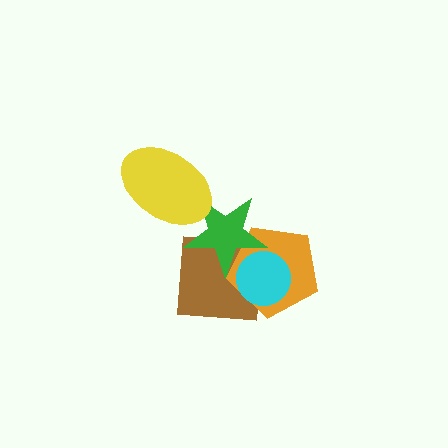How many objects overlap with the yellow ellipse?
1 object overlaps with the yellow ellipse.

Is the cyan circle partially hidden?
Yes, it is partially covered by another shape.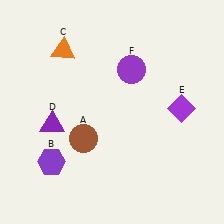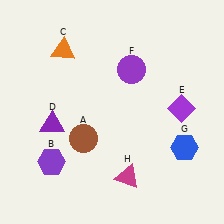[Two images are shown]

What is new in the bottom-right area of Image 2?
A blue hexagon (G) was added in the bottom-right area of Image 2.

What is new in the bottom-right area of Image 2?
A magenta triangle (H) was added in the bottom-right area of Image 2.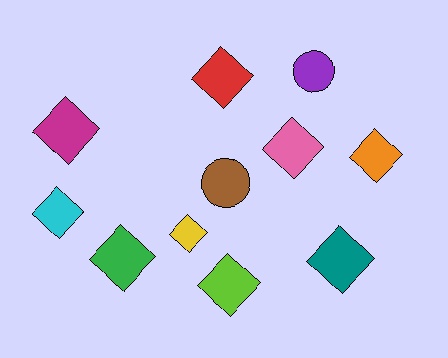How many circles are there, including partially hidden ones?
There are 2 circles.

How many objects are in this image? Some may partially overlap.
There are 11 objects.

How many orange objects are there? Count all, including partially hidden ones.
There is 1 orange object.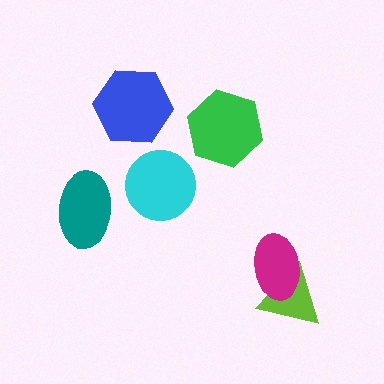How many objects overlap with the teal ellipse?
0 objects overlap with the teal ellipse.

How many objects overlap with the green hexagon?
0 objects overlap with the green hexagon.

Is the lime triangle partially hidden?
Yes, it is partially covered by another shape.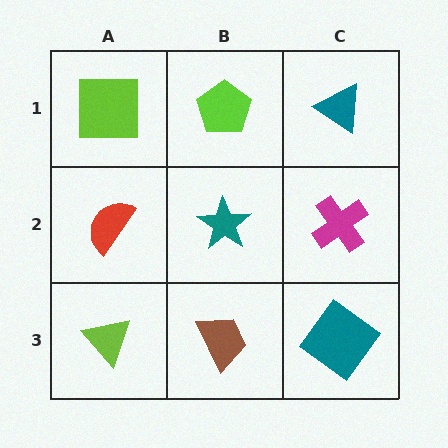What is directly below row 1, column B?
A teal star.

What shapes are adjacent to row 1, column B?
A teal star (row 2, column B), a lime square (row 1, column A), a teal triangle (row 1, column C).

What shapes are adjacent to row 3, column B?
A teal star (row 2, column B), a lime triangle (row 3, column A), a teal diamond (row 3, column C).